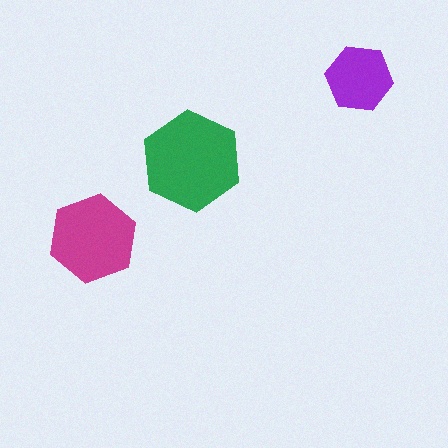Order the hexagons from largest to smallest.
the green one, the magenta one, the purple one.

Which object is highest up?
The purple hexagon is topmost.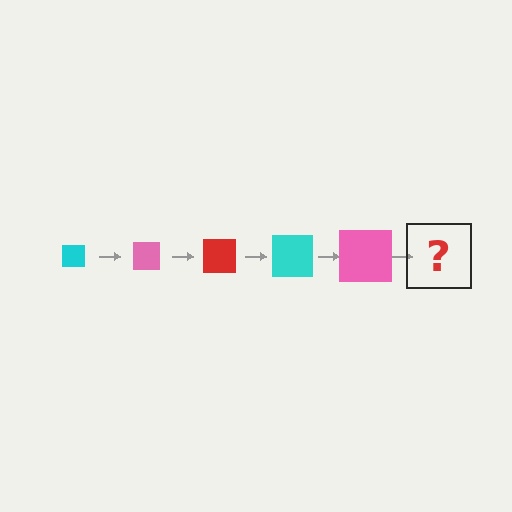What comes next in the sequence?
The next element should be a red square, larger than the previous one.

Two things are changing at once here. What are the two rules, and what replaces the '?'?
The two rules are that the square grows larger each step and the color cycles through cyan, pink, and red. The '?' should be a red square, larger than the previous one.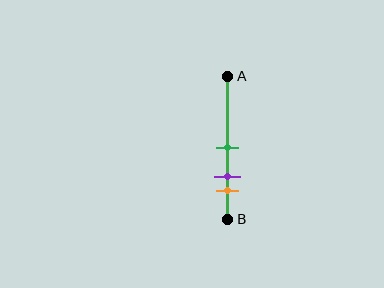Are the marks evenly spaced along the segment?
Yes, the marks are approximately evenly spaced.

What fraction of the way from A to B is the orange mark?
The orange mark is approximately 80% (0.8) of the way from A to B.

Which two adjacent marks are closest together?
The purple and orange marks are the closest adjacent pair.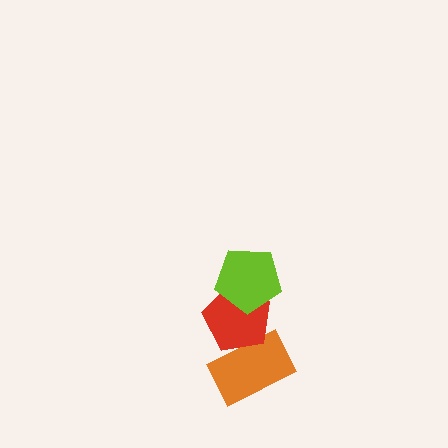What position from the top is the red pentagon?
The red pentagon is 2nd from the top.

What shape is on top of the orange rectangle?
The red pentagon is on top of the orange rectangle.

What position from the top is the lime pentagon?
The lime pentagon is 1st from the top.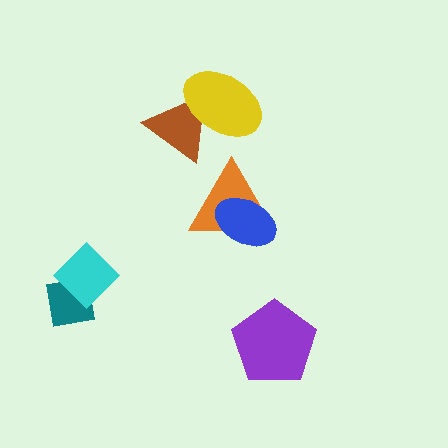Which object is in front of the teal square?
The cyan diamond is in front of the teal square.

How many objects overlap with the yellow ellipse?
1 object overlaps with the yellow ellipse.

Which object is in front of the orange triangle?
The blue ellipse is in front of the orange triangle.